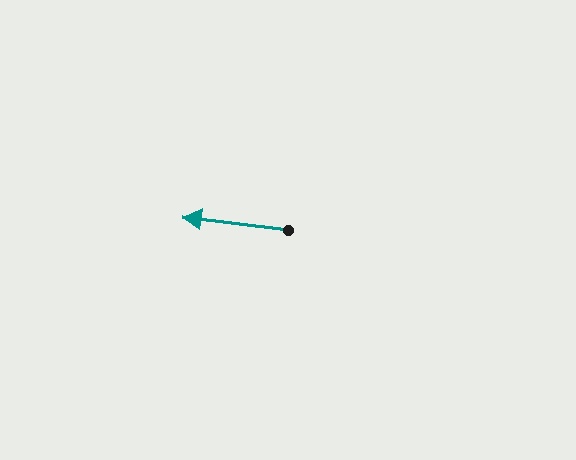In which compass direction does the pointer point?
West.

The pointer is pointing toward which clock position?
Roughly 9 o'clock.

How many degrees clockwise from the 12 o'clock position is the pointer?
Approximately 277 degrees.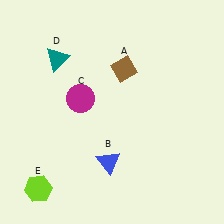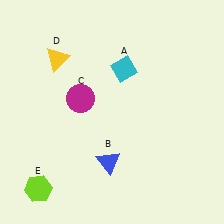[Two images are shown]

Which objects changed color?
A changed from brown to cyan. D changed from teal to yellow.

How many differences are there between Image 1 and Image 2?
There are 2 differences between the two images.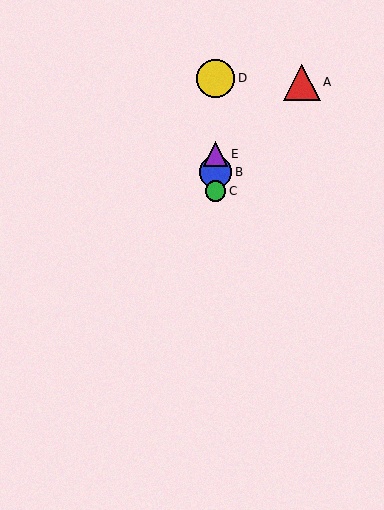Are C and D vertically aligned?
Yes, both are at x≈216.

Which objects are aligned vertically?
Objects B, C, D, E are aligned vertically.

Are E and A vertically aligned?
No, E is at x≈216 and A is at x≈302.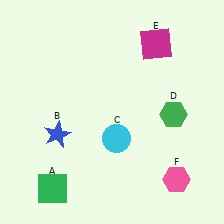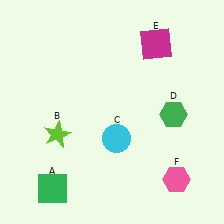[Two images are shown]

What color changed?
The star (B) changed from blue in Image 1 to lime in Image 2.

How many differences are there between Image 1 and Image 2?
There is 1 difference between the two images.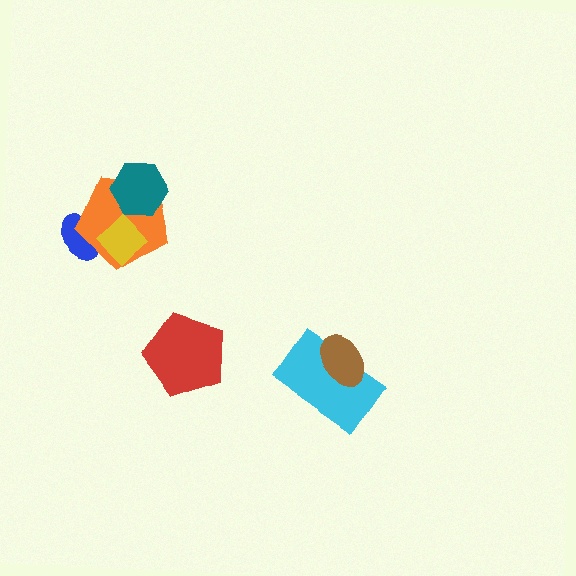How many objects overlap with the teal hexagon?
1 object overlaps with the teal hexagon.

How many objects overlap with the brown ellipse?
1 object overlaps with the brown ellipse.